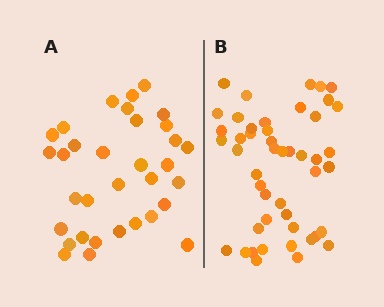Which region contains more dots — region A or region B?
Region B (the right region) has more dots.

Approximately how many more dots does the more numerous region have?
Region B has approximately 15 more dots than region A.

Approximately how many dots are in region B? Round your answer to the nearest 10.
About 50 dots. (The exact count is 47, which rounds to 50.)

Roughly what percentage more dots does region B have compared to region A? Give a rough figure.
About 40% more.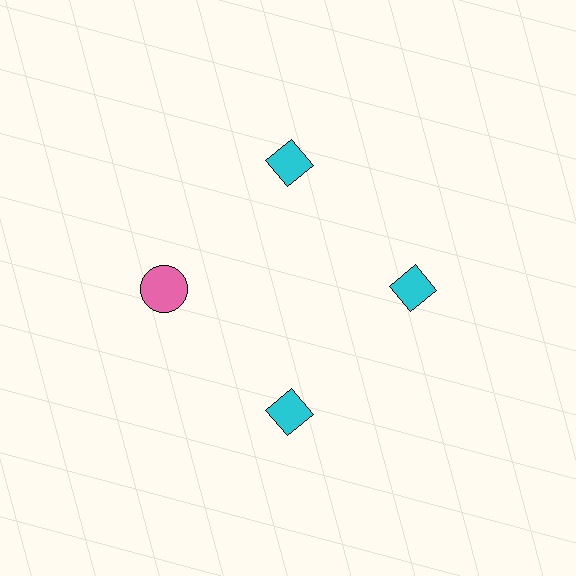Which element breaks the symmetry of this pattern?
The pink circle at roughly the 9 o'clock position breaks the symmetry. All other shapes are cyan diamonds.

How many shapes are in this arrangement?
There are 4 shapes arranged in a ring pattern.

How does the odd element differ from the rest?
It differs in both color (pink instead of cyan) and shape (circle instead of diamond).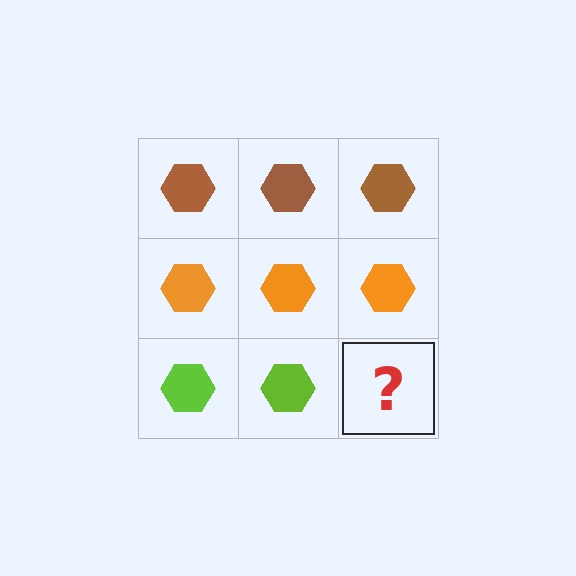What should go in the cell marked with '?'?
The missing cell should contain a lime hexagon.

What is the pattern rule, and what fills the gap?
The rule is that each row has a consistent color. The gap should be filled with a lime hexagon.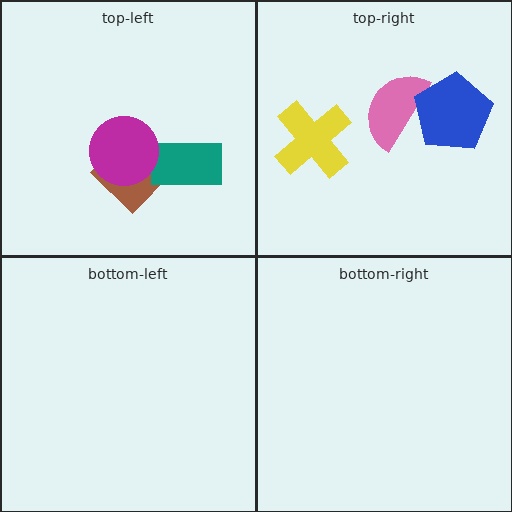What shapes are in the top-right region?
The pink semicircle, the blue pentagon, the yellow cross.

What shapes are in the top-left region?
The brown diamond, the teal rectangle, the magenta circle.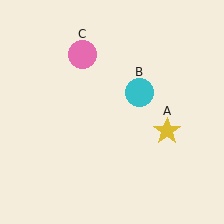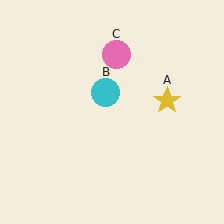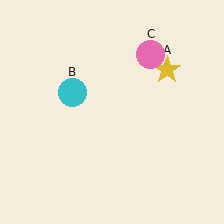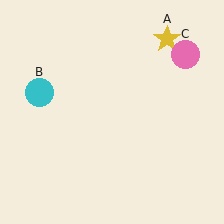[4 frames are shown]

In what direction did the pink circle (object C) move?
The pink circle (object C) moved right.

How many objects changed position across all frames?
3 objects changed position: yellow star (object A), cyan circle (object B), pink circle (object C).